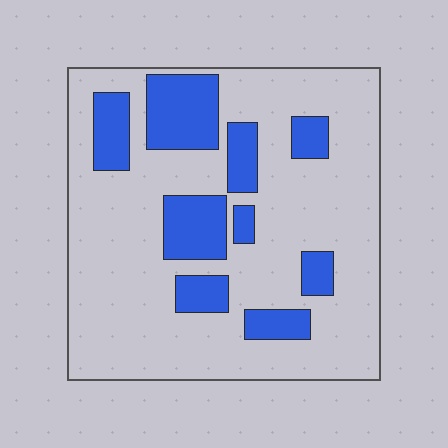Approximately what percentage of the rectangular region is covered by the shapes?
Approximately 25%.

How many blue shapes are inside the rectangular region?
9.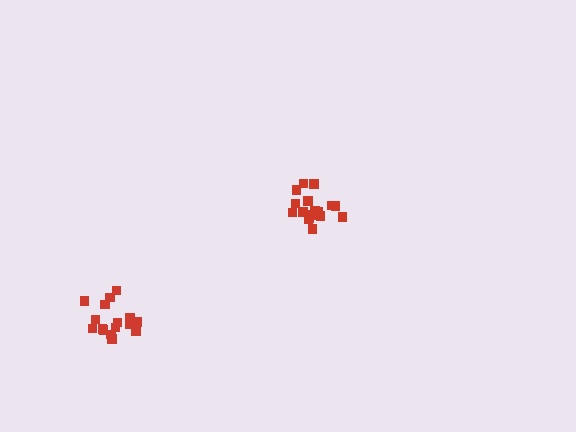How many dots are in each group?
Group 1: 17 dots, Group 2: 17 dots (34 total).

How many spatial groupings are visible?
There are 2 spatial groupings.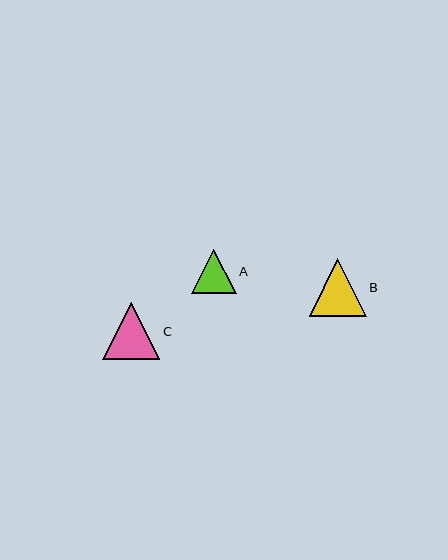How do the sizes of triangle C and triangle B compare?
Triangle C and triangle B are approximately the same size.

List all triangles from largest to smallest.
From largest to smallest: C, B, A.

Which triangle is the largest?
Triangle C is the largest with a size of approximately 58 pixels.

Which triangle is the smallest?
Triangle A is the smallest with a size of approximately 45 pixels.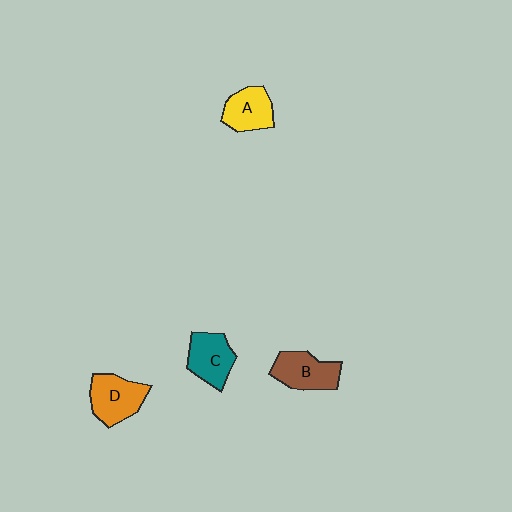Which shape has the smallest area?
Shape A (yellow).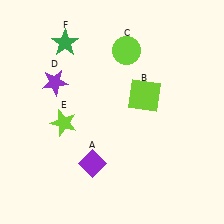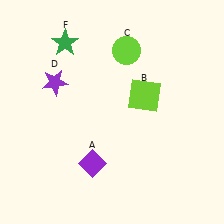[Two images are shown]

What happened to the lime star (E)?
The lime star (E) was removed in Image 2. It was in the bottom-left area of Image 1.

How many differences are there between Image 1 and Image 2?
There is 1 difference between the two images.